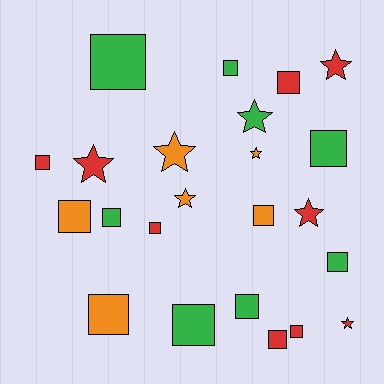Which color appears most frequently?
Red, with 9 objects.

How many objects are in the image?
There are 23 objects.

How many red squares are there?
There are 5 red squares.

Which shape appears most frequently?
Square, with 15 objects.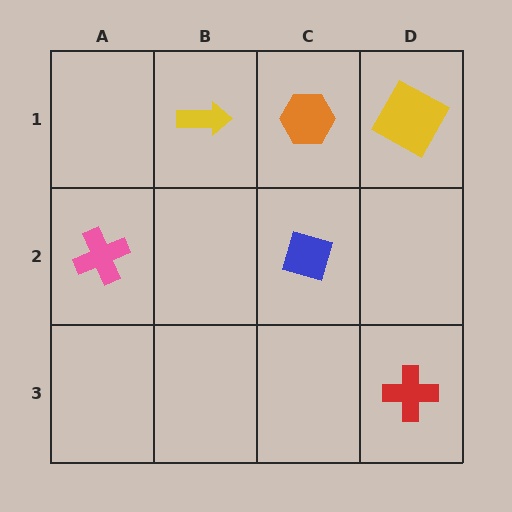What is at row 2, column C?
A blue diamond.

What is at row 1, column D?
A yellow square.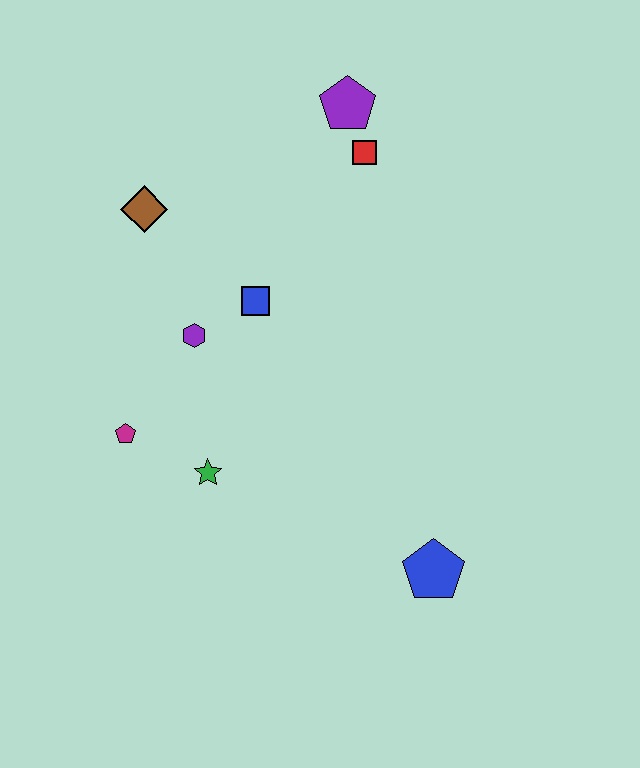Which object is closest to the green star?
The magenta pentagon is closest to the green star.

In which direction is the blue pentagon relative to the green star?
The blue pentagon is to the right of the green star.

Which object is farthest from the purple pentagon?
The blue pentagon is farthest from the purple pentagon.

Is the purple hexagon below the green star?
No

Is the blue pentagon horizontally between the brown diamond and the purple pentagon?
No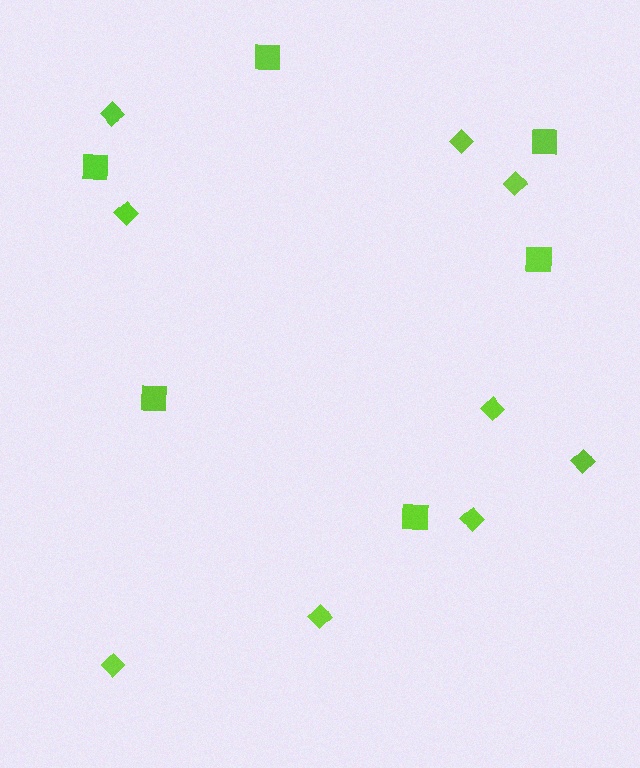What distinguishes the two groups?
There are 2 groups: one group of squares (6) and one group of diamonds (9).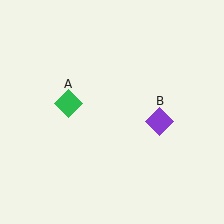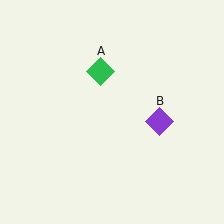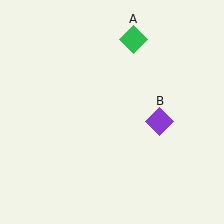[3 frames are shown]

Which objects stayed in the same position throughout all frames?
Purple diamond (object B) remained stationary.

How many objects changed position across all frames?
1 object changed position: green diamond (object A).